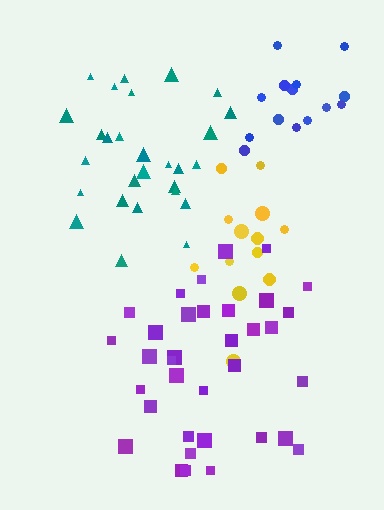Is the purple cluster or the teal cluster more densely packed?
Teal.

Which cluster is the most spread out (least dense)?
Purple.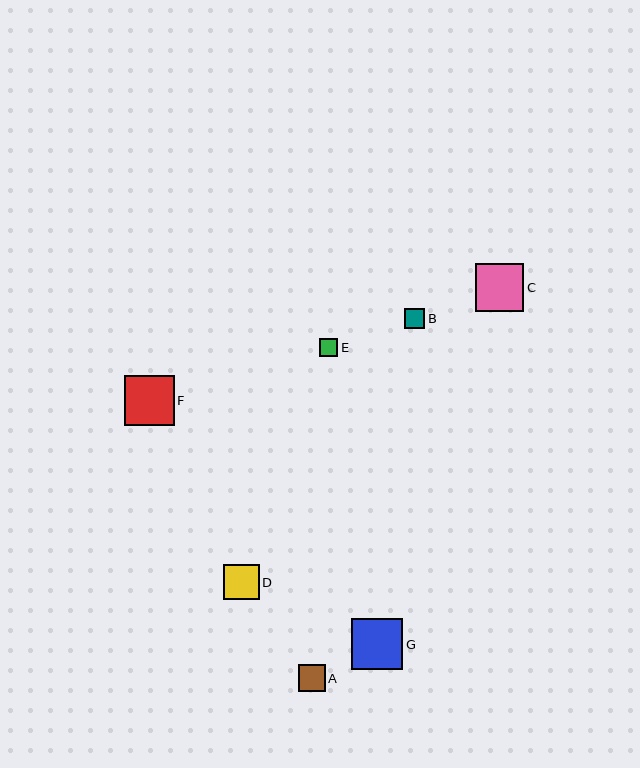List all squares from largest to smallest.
From largest to smallest: G, F, C, D, A, B, E.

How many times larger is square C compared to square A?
Square C is approximately 1.8 times the size of square A.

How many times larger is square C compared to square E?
Square C is approximately 2.7 times the size of square E.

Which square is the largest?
Square G is the largest with a size of approximately 51 pixels.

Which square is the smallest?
Square E is the smallest with a size of approximately 18 pixels.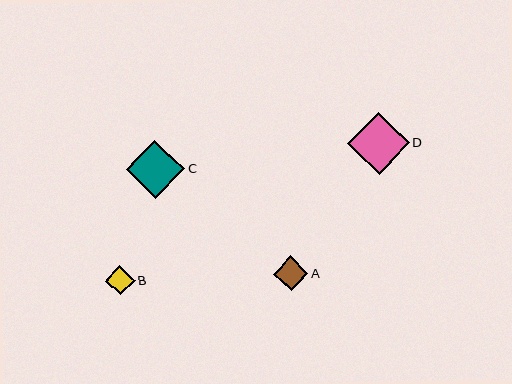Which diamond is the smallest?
Diamond B is the smallest with a size of approximately 30 pixels.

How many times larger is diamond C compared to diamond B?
Diamond C is approximately 2.0 times the size of diamond B.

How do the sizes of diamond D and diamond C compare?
Diamond D and diamond C are approximately the same size.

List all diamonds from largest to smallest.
From largest to smallest: D, C, A, B.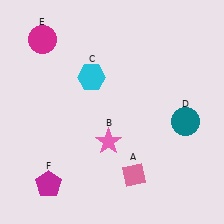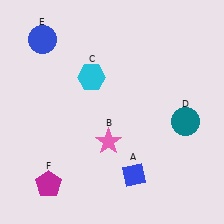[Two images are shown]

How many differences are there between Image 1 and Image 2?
There are 2 differences between the two images.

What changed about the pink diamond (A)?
In Image 1, A is pink. In Image 2, it changed to blue.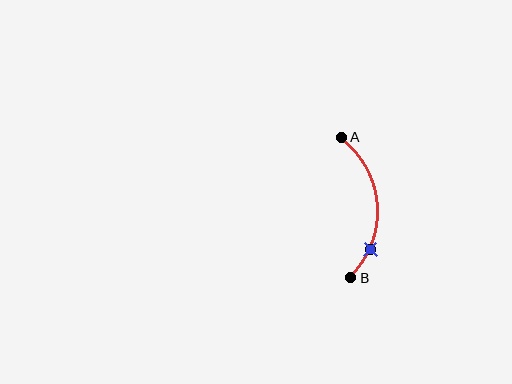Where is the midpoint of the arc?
The arc midpoint is the point on the curve farthest from the straight line joining A and B. It sits to the right of that line.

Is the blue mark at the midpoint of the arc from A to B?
No. The blue mark lies on the arc but is closer to endpoint B. The arc midpoint would be at the point on the curve equidistant along the arc from both A and B.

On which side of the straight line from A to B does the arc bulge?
The arc bulges to the right of the straight line connecting A and B.